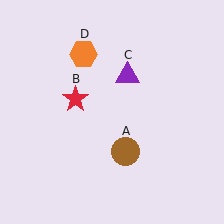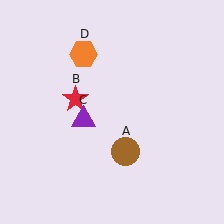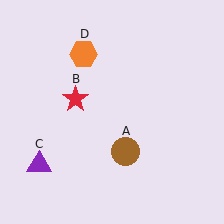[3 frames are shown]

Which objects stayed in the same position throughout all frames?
Brown circle (object A) and red star (object B) and orange hexagon (object D) remained stationary.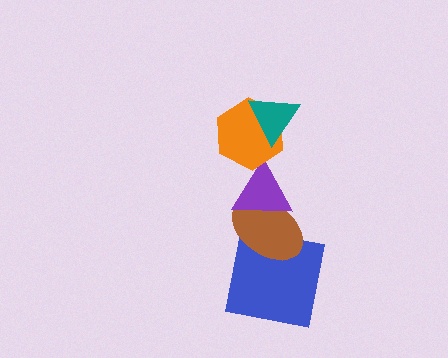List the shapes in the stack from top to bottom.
From top to bottom: the teal triangle, the orange hexagon, the purple triangle, the brown ellipse, the blue square.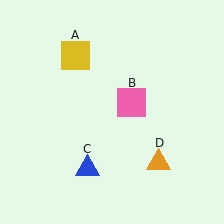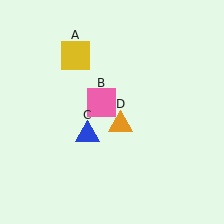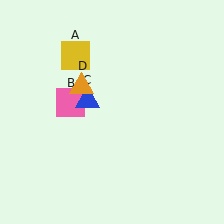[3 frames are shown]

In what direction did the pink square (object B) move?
The pink square (object B) moved left.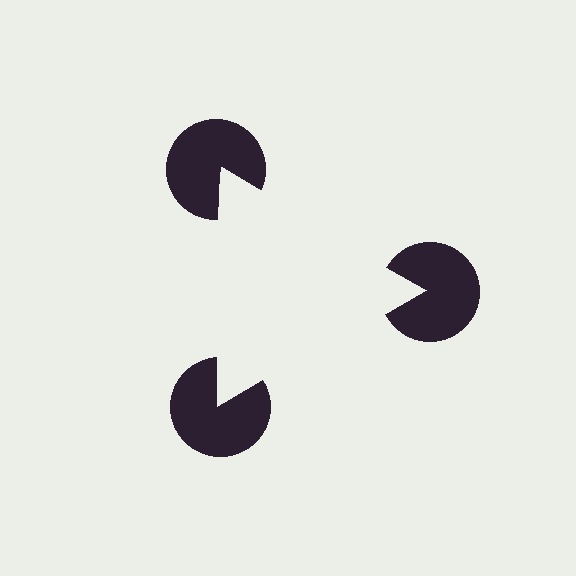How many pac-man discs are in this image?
There are 3 — one at each vertex of the illusory triangle.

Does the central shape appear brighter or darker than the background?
It typically appears slightly brighter than the background, even though no actual brightness change is drawn.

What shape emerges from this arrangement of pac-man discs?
An illusory triangle — its edges are inferred from the aligned wedge cuts in the pac-man discs, not physically drawn.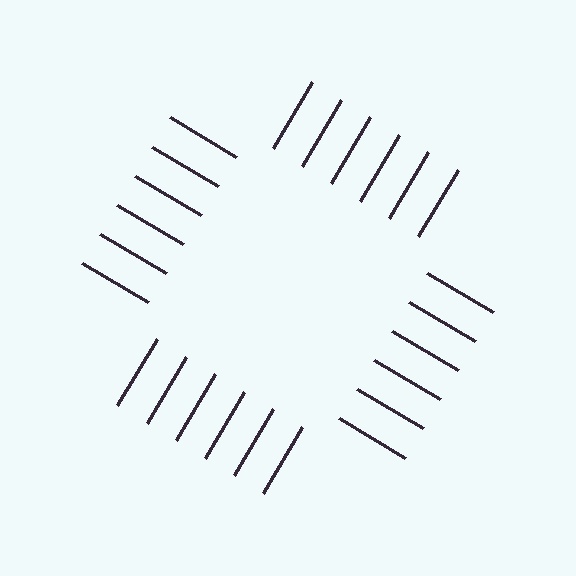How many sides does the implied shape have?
4 sides — the line-ends trace a square.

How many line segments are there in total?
24 — 6 along each of the 4 edges.